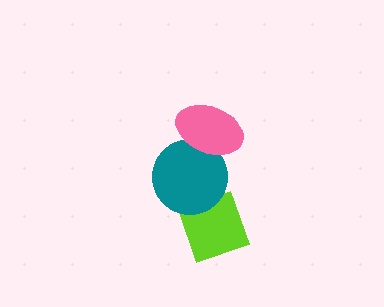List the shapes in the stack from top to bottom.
From top to bottom: the pink ellipse, the teal circle, the lime diamond.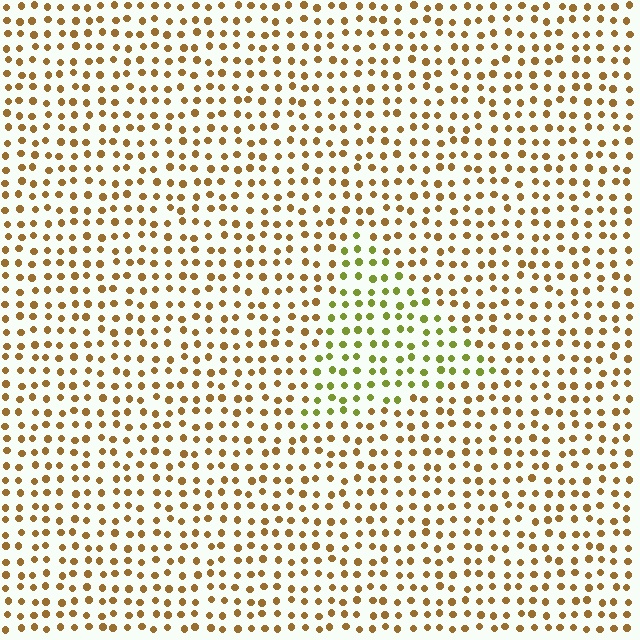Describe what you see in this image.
The image is filled with small brown elements in a uniform arrangement. A triangle-shaped region is visible where the elements are tinted to a slightly different hue, forming a subtle color boundary.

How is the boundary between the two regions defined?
The boundary is defined purely by a slight shift in hue (about 44 degrees). Spacing, size, and orientation are identical on both sides.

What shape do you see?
I see a triangle.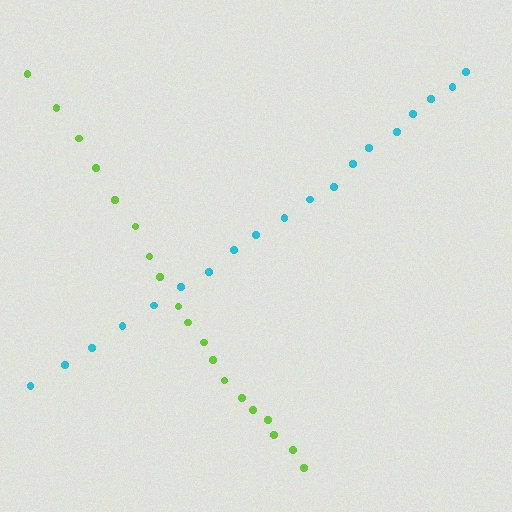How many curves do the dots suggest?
There are 2 distinct paths.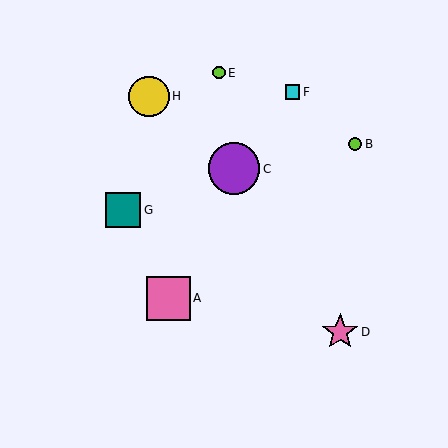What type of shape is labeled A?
Shape A is a pink square.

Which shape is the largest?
The purple circle (labeled C) is the largest.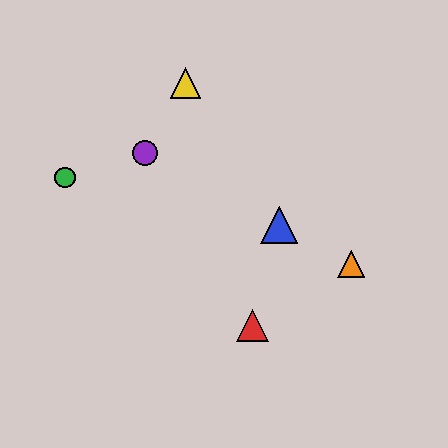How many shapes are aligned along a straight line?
3 shapes (the blue triangle, the purple circle, the orange triangle) are aligned along a straight line.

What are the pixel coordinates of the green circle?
The green circle is at (65, 177).